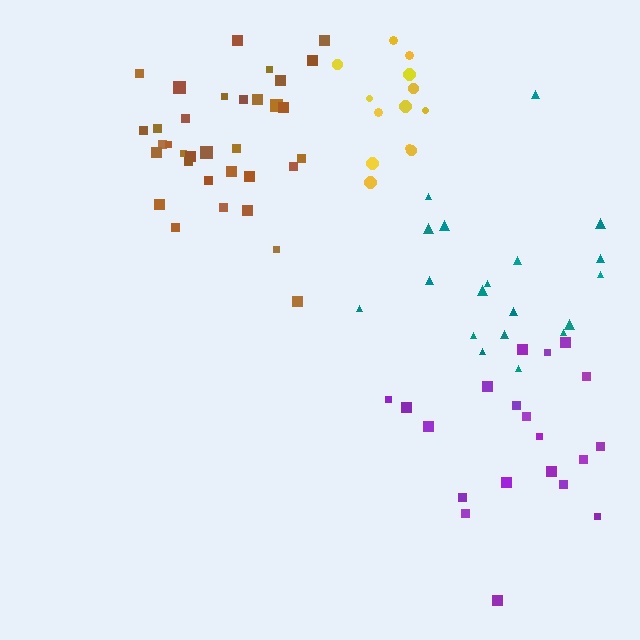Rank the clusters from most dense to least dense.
brown, yellow, purple, teal.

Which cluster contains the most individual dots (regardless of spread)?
Brown (35).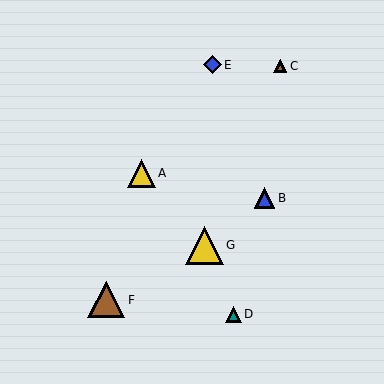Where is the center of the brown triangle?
The center of the brown triangle is at (280, 66).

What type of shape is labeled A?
Shape A is a yellow triangle.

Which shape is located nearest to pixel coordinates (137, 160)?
The yellow triangle (labeled A) at (142, 173) is nearest to that location.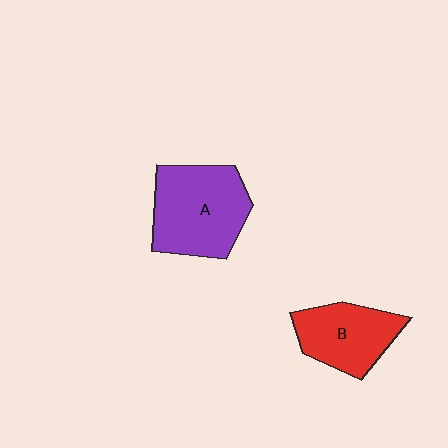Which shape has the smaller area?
Shape B (red).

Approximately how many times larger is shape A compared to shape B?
Approximately 1.4 times.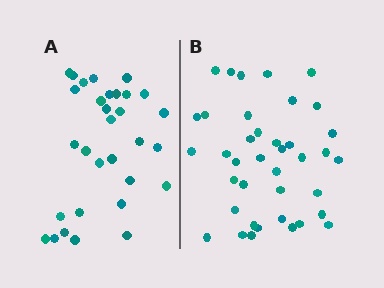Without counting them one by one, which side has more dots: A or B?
Region B (the right region) has more dots.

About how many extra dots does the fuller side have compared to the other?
Region B has roughly 8 or so more dots than region A.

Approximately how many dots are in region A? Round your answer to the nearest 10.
About 30 dots. (The exact count is 31, which rounds to 30.)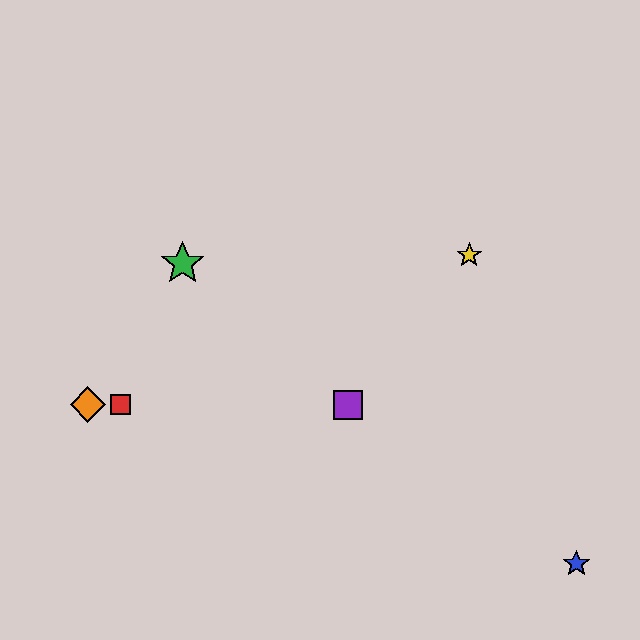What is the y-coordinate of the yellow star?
The yellow star is at y≈255.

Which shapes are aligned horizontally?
The red square, the purple square, the orange diamond are aligned horizontally.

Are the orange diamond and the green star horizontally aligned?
No, the orange diamond is at y≈405 and the green star is at y≈264.